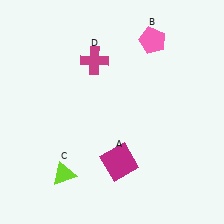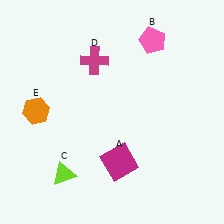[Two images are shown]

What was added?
An orange hexagon (E) was added in Image 2.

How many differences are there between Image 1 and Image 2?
There is 1 difference between the two images.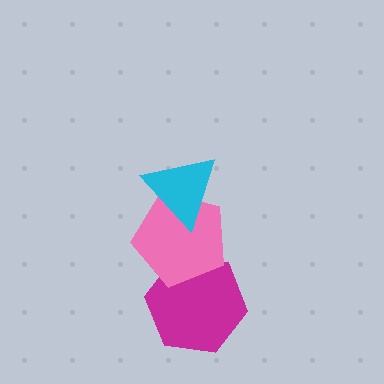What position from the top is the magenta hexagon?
The magenta hexagon is 3rd from the top.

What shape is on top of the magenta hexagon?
The pink pentagon is on top of the magenta hexagon.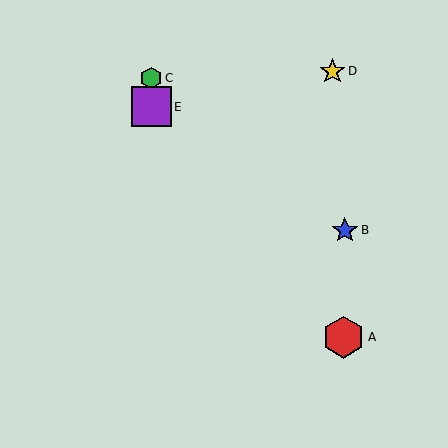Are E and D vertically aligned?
No, E is at x≈151 and D is at x≈332.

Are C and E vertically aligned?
Yes, both are at x≈151.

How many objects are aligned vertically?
2 objects (C, E) are aligned vertically.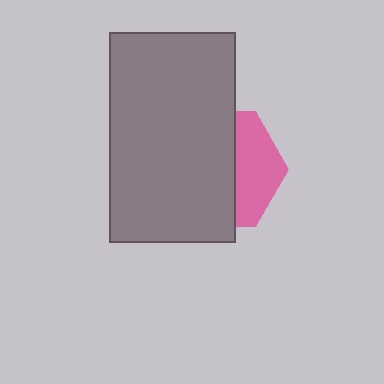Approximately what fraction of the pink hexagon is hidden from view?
Roughly 63% of the pink hexagon is hidden behind the gray rectangle.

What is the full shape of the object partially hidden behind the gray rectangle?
The partially hidden object is a pink hexagon.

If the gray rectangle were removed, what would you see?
You would see the complete pink hexagon.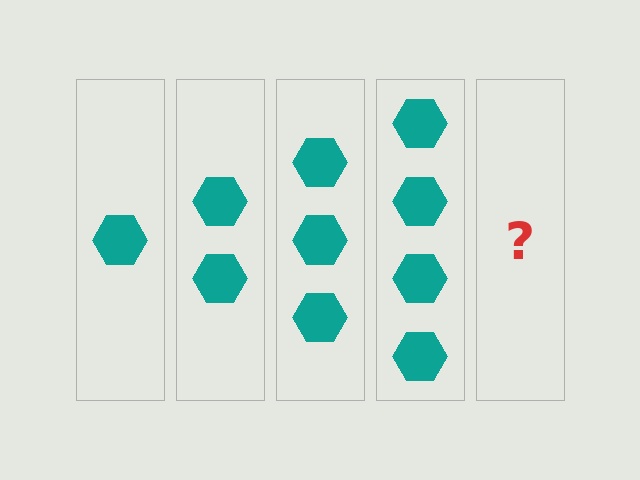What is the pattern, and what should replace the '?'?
The pattern is that each step adds one more hexagon. The '?' should be 5 hexagons.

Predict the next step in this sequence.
The next step is 5 hexagons.